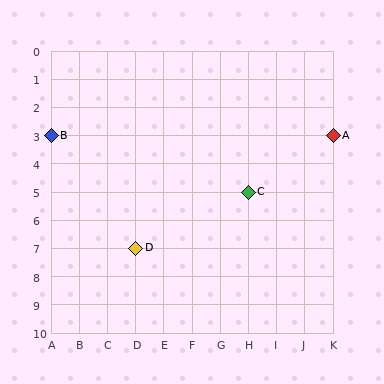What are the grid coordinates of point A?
Point A is at grid coordinates (K, 3).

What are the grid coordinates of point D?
Point D is at grid coordinates (D, 7).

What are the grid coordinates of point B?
Point B is at grid coordinates (A, 3).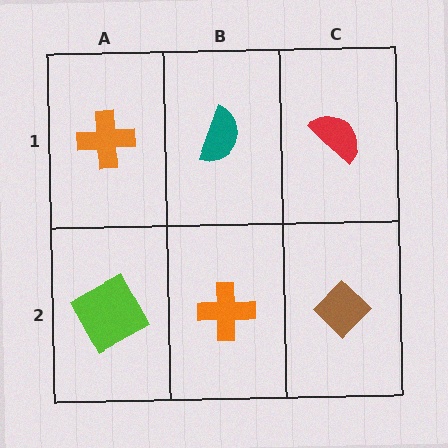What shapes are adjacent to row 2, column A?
An orange cross (row 1, column A), an orange cross (row 2, column B).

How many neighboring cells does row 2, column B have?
3.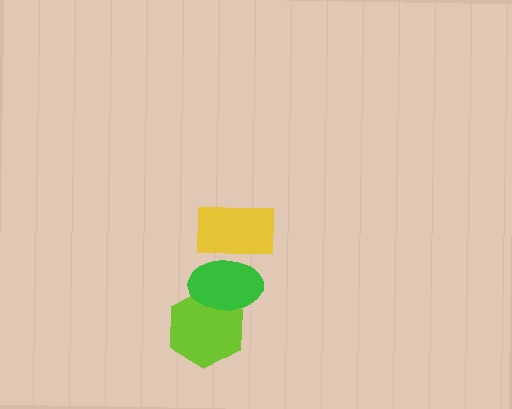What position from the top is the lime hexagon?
The lime hexagon is 3rd from the top.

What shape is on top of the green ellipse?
The yellow rectangle is on top of the green ellipse.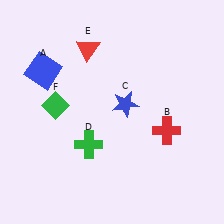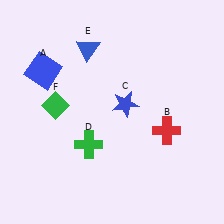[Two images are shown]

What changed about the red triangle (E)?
In Image 1, E is red. In Image 2, it changed to blue.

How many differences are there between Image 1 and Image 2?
There is 1 difference between the two images.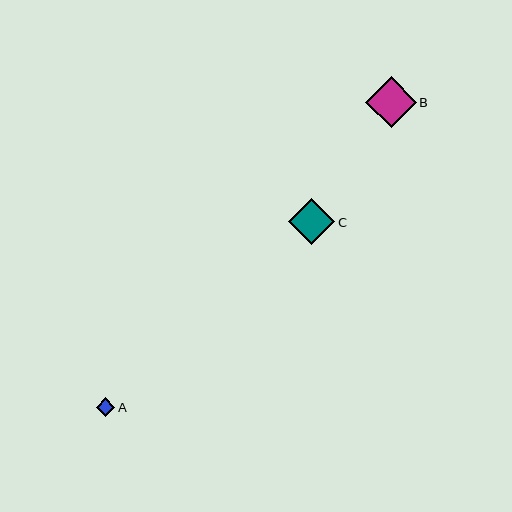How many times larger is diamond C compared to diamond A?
Diamond C is approximately 2.4 times the size of diamond A.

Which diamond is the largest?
Diamond B is the largest with a size of approximately 51 pixels.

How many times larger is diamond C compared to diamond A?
Diamond C is approximately 2.4 times the size of diamond A.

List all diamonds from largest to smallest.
From largest to smallest: B, C, A.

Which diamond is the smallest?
Diamond A is the smallest with a size of approximately 19 pixels.